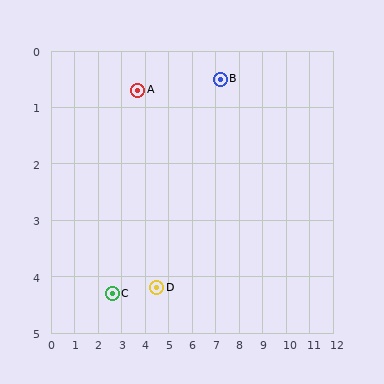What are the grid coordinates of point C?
Point C is at approximately (2.6, 4.3).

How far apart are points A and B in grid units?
Points A and B are about 3.5 grid units apart.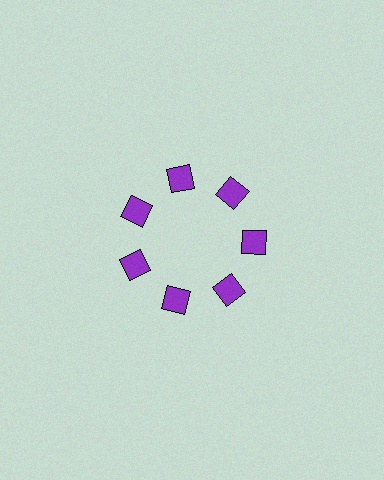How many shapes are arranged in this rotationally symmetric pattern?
There are 7 shapes, arranged in 7 groups of 1.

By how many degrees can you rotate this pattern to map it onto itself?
The pattern maps onto itself every 51 degrees of rotation.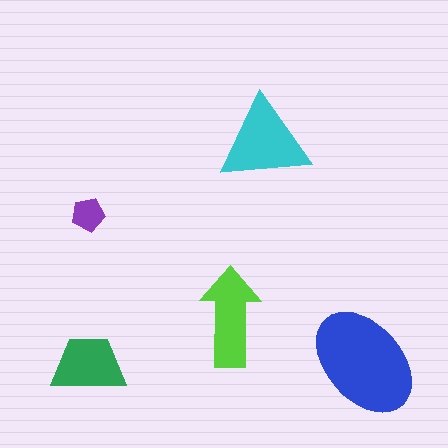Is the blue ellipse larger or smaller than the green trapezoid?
Larger.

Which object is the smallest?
The purple pentagon.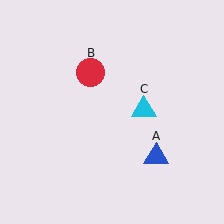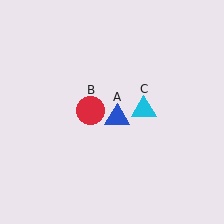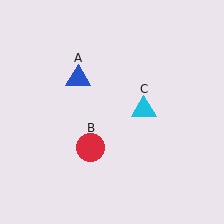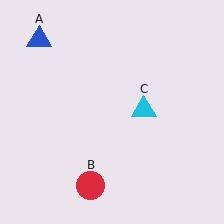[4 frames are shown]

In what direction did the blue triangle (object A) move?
The blue triangle (object A) moved up and to the left.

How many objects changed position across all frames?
2 objects changed position: blue triangle (object A), red circle (object B).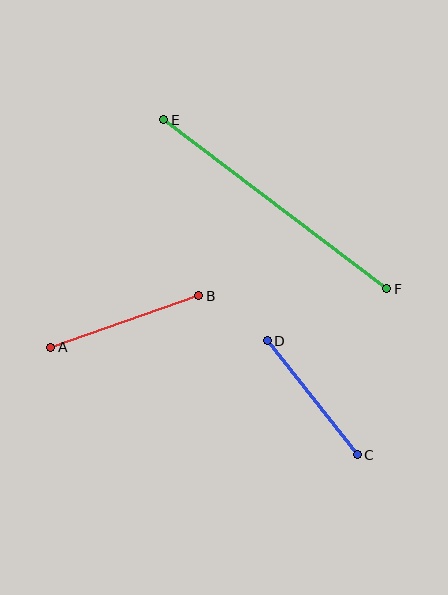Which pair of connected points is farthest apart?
Points E and F are farthest apart.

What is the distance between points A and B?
The distance is approximately 157 pixels.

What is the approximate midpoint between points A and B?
The midpoint is at approximately (125, 322) pixels.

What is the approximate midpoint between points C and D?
The midpoint is at approximately (312, 398) pixels.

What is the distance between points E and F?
The distance is approximately 279 pixels.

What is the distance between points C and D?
The distance is approximately 145 pixels.